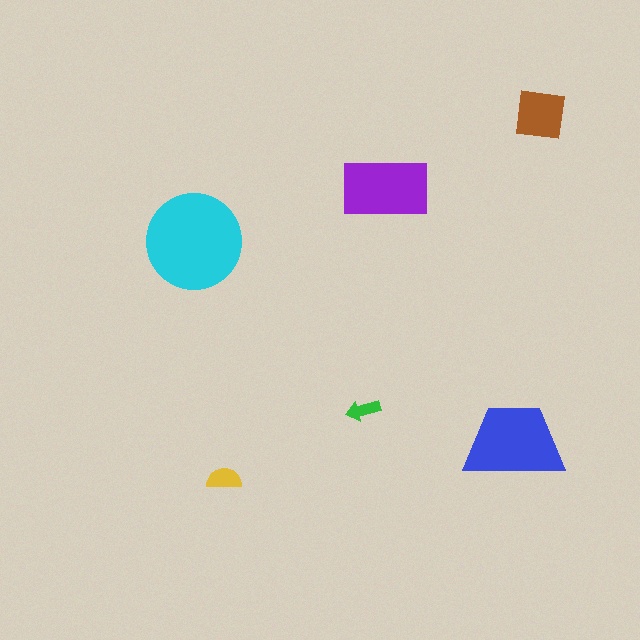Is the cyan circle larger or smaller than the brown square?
Larger.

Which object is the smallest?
The green arrow.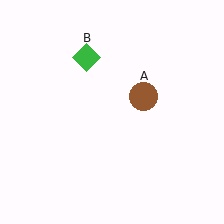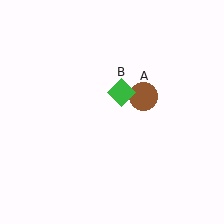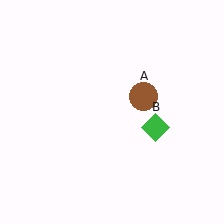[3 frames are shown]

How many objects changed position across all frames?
1 object changed position: green diamond (object B).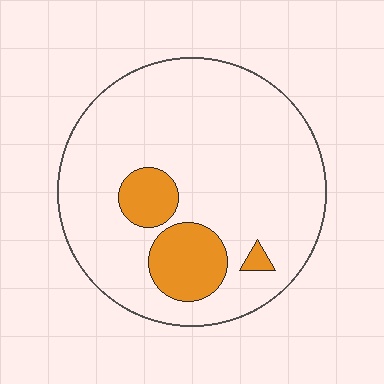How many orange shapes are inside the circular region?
3.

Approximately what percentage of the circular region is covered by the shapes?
Approximately 15%.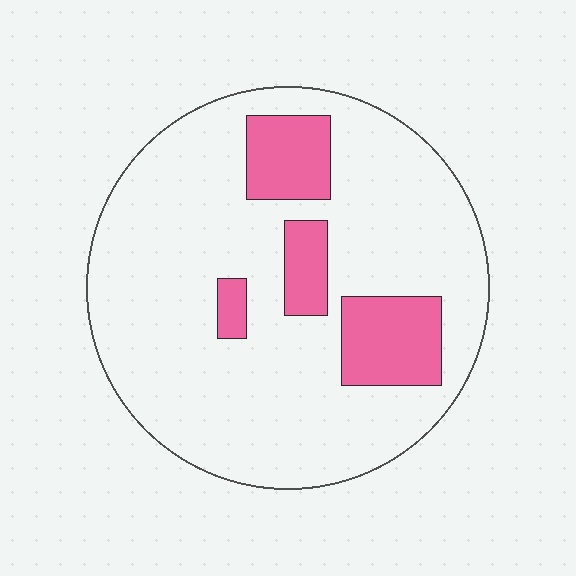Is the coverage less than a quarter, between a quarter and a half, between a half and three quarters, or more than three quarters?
Less than a quarter.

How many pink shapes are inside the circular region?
4.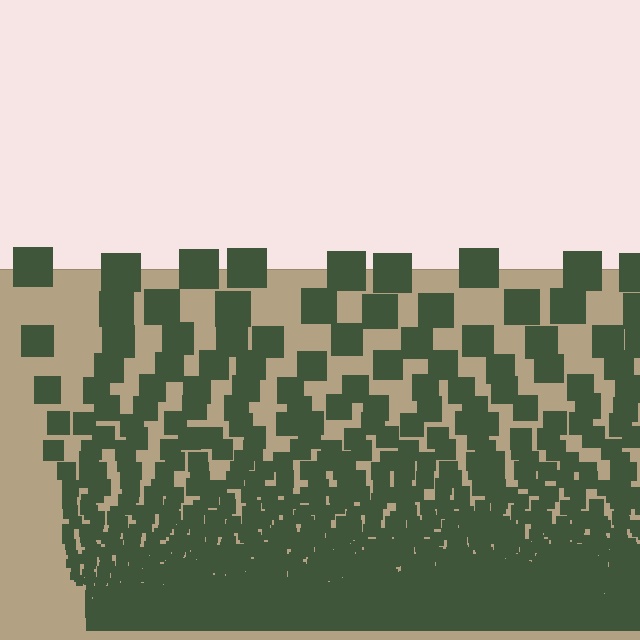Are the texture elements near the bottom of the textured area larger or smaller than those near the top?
Smaller. The gradient is inverted — elements near the bottom are smaller and denser.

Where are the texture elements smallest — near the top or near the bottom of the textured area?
Near the bottom.